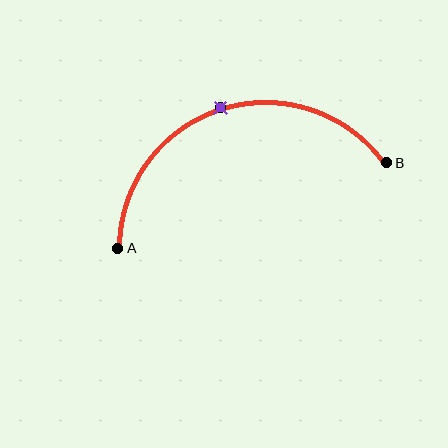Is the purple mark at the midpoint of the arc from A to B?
Yes. The purple mark lies on the arc at equal arc-length from both A and B — it is the arc midpoint.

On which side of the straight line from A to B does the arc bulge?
The arc bulges above the straight line connecting A and B.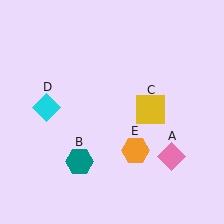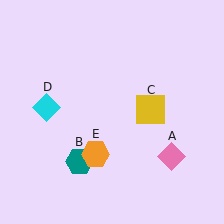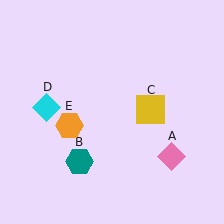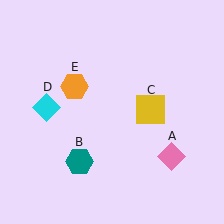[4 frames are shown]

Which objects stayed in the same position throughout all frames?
Pink diamond (object A) and teal hexagon (object B) and yellow square (object C) and cyan diamond (object D) remained stationary.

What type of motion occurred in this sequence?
The orange hexagon (object E) rotated clockwise around the center of the scene.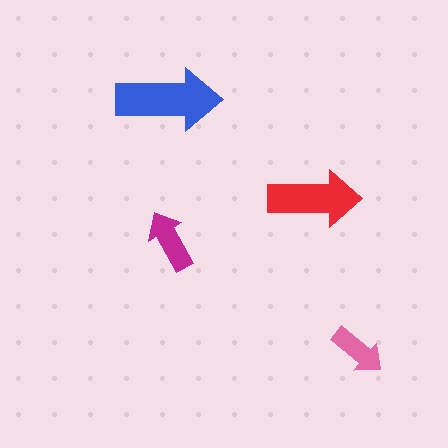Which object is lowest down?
The pink arrow is bottommost.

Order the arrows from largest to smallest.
the blue one, the red one, the magenta one, the pink one.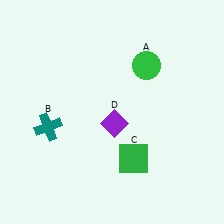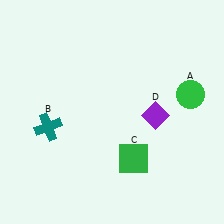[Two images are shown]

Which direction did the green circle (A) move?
The green circle (A) moved right.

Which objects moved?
The objects that moved are: the green circle (A), the purple diamond (D).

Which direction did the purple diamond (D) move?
The purple diamond (D) moved right.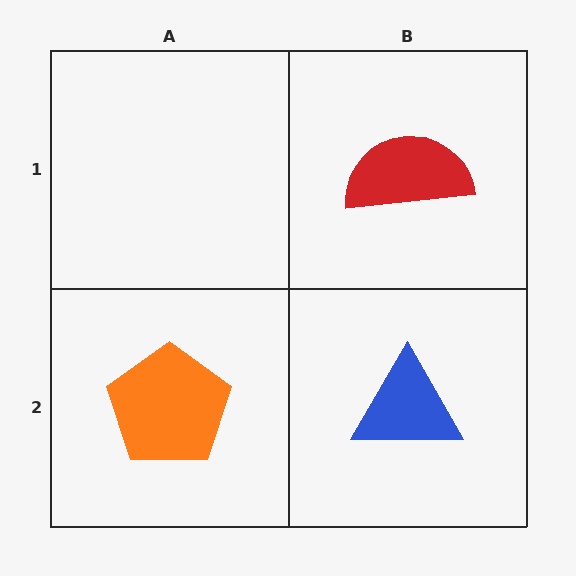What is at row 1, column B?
A red semicircle.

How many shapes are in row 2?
2 shapes.